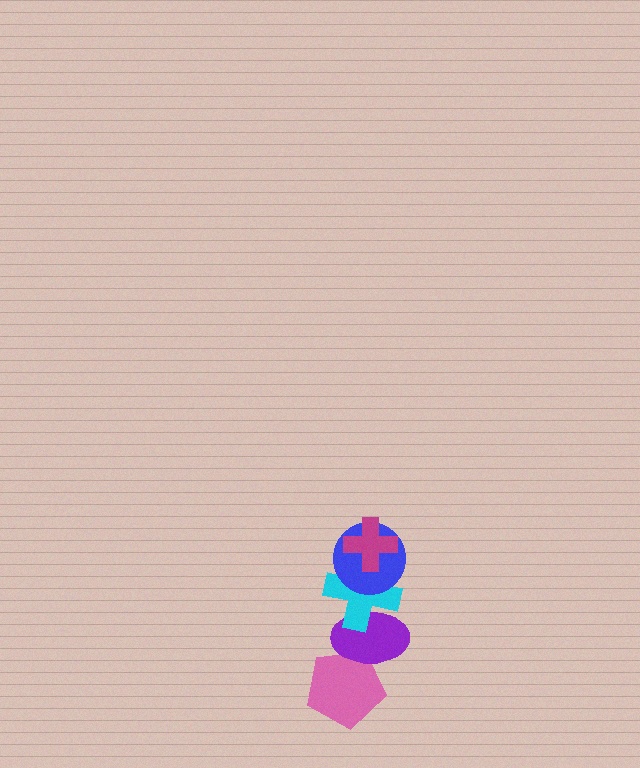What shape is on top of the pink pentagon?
The purple ellipse is on top of the pink pentagon.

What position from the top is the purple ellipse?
The purple ellipse is 4th from the top.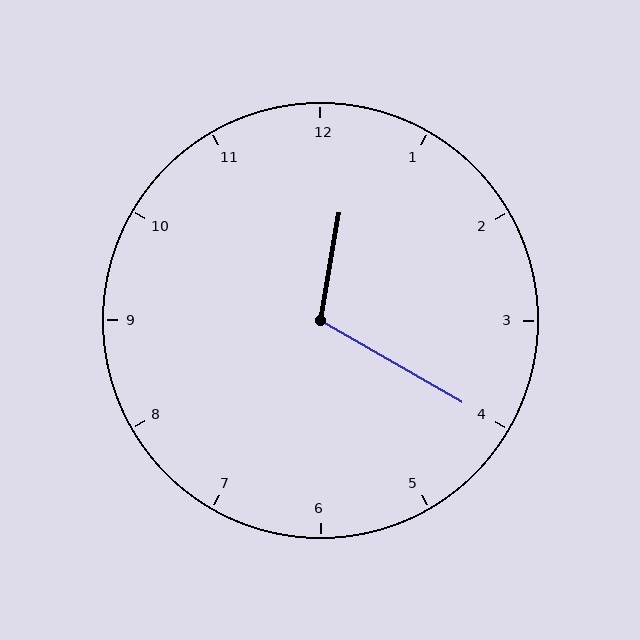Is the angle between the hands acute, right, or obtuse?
It is obtuse.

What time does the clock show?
12:20.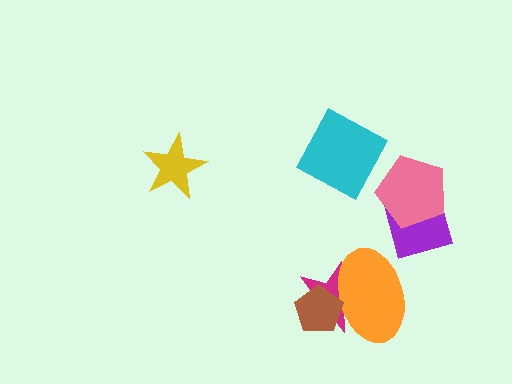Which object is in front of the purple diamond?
The pink pentagon is in front of the purple diamond.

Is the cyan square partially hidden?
No, no other shape covers it.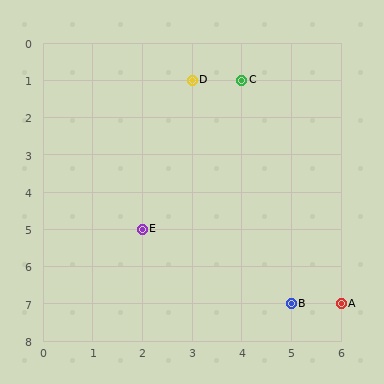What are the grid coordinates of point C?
Point C is at grid coordinates (4, 1).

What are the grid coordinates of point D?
Point D is at grid coordinates (3, 1).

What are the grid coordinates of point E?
Point E is at grid coordinates (2, 5).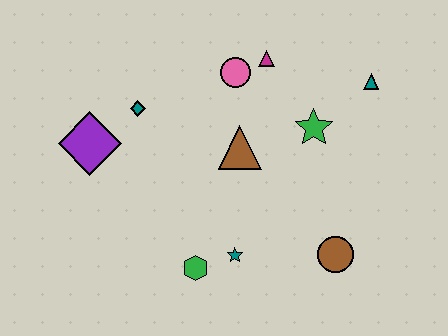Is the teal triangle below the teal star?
No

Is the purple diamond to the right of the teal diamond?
No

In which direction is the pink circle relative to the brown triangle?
The pink circle is above the brown triangle.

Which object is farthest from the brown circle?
The purple diamond is farthest from the brown circle.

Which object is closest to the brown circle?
The teal star is closest to the brown circle.